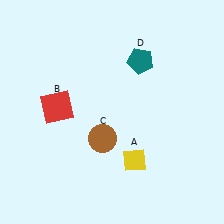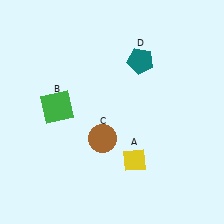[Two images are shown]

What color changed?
The square (B) changed from red in Image 1 to green in Image 2.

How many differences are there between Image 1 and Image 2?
There is 1 difference between the two images.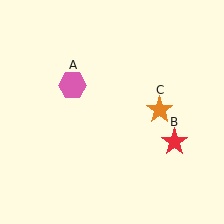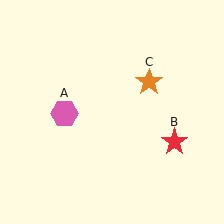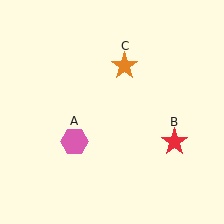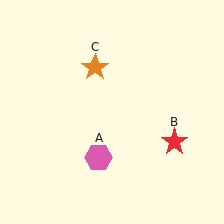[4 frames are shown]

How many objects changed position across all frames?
2 objects changed position: pink hexagon (object A), orange star (object C).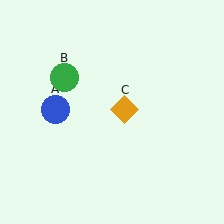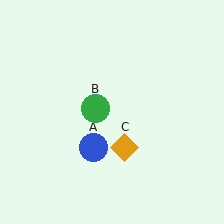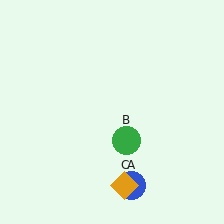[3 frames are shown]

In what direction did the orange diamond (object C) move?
The orange diamond (object C) moved down.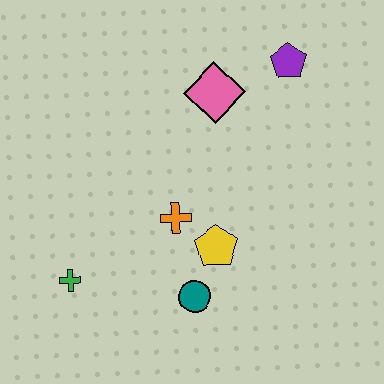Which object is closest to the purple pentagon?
The pink diamond is closest to the purple pentagon.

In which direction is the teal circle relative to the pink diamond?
The teal circle is below the pink diamond.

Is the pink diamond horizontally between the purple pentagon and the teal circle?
Yes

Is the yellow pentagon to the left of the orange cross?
No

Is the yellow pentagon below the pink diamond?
Yes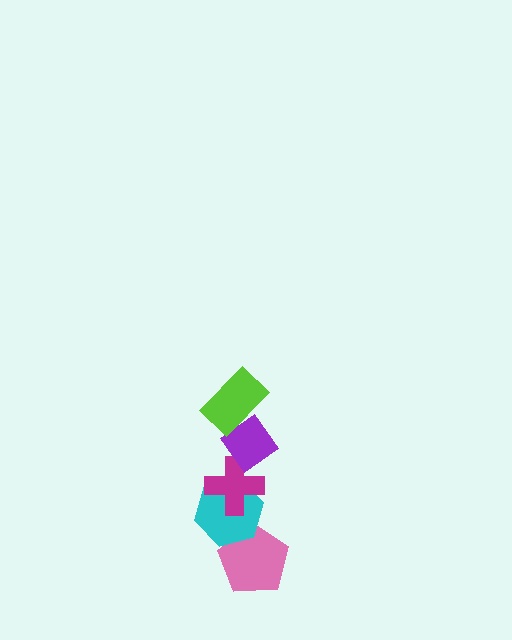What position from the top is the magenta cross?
The magenta cross is 3rd from the top.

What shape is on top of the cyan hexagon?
The magenta cross is on top of the cyan hexagon.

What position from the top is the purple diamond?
The purple diamond is 2nd from the top.